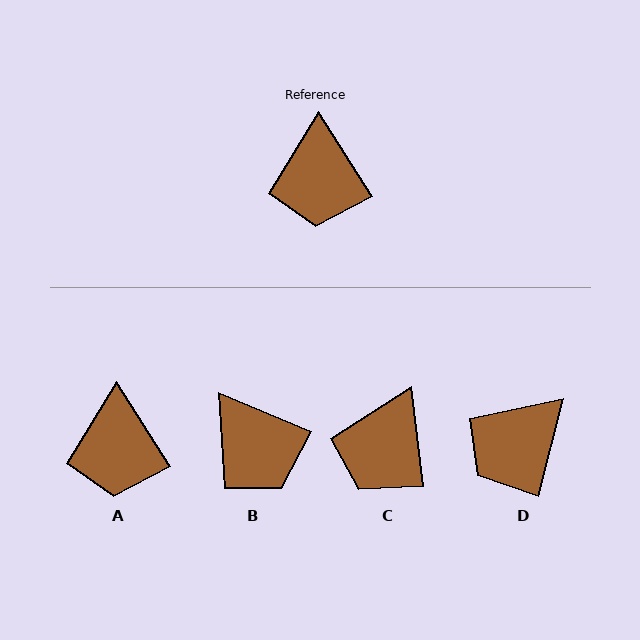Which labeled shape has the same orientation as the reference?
A.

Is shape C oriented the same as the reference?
No, it is off by about 26 degrees.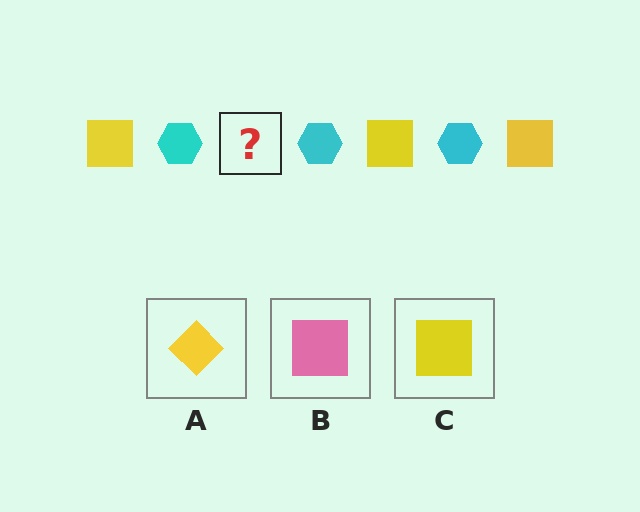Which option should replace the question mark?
Option C.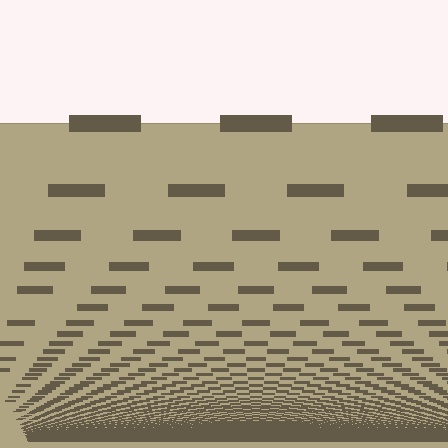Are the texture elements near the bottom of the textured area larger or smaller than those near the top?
Smaller. The gradient is inverted — elements near the bottom are smaller and denser.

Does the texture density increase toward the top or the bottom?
Density increases toward the bottom.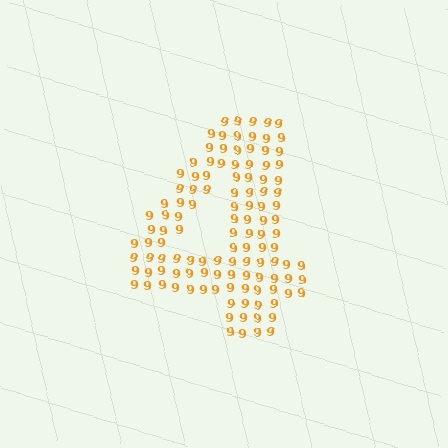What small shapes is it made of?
It is made of small digit 9's.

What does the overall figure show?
The overall figure shows the digit 4.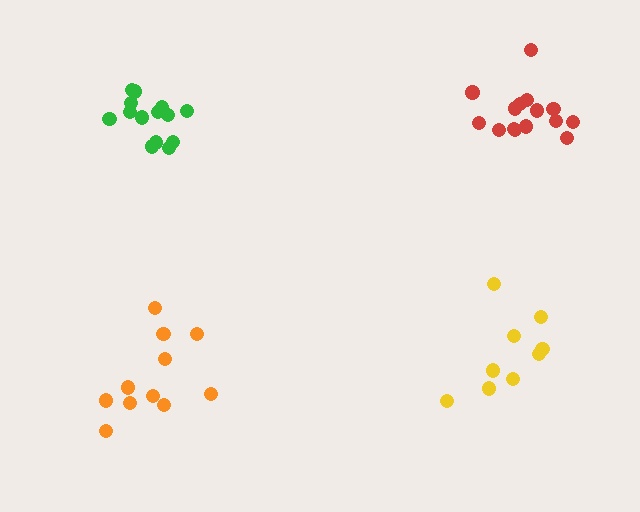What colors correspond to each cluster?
The clusters are colored: orange, red, green, yellow.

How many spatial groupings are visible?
There are 4 spatial groupings.